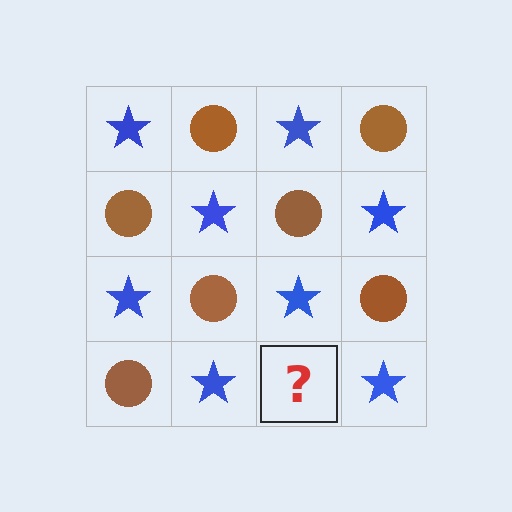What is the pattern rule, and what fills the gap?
The rule is that it alternates blue star and brown circle in a checkerboard pattern. The gap should be filled with a brown circle.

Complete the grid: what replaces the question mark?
The question mark should be replaced with a brown circle.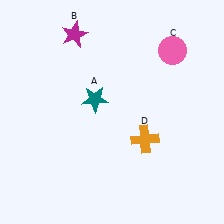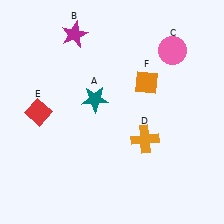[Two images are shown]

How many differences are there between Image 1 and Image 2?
There are 2 differences between the two images.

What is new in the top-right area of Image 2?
An orange diamond (F) was added in the top-right area of Image 2.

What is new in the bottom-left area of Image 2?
A red diamond (E) was added in the bottom-left area of Image 2.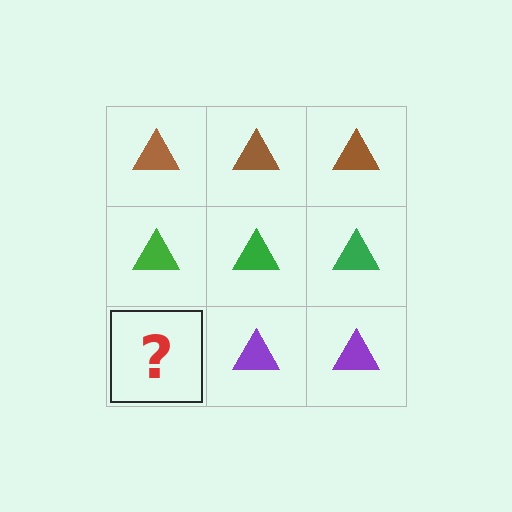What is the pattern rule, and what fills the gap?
The rule is that each row has a consistent color. The gap should be filled with a purple triangle.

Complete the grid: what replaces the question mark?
The question mark should be replaced with a purple triangle.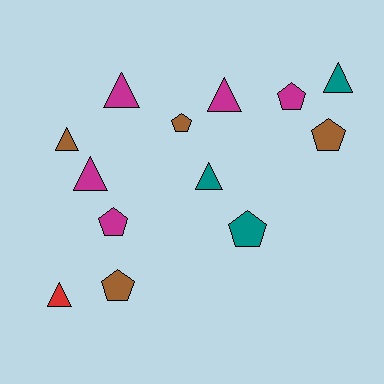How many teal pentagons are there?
There is 1 teal pentagon.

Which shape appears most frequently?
Triangle, with 7 objects.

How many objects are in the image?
There are 13 objects.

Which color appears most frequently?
Magenta, with 5 objects.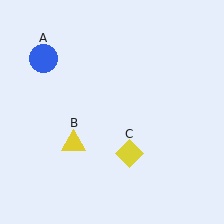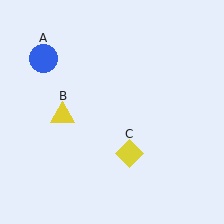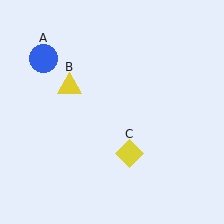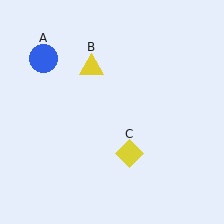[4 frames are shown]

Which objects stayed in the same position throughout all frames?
Blue circle (object A) and yellow diamond (object C) remained stationary.